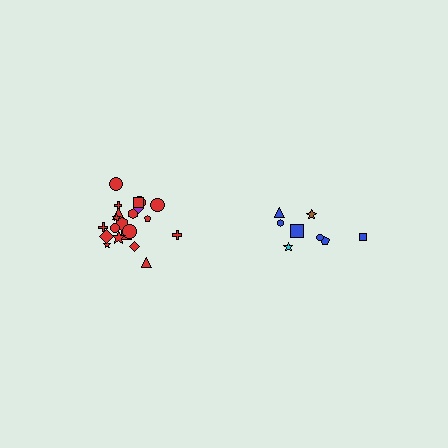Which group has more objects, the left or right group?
The left group.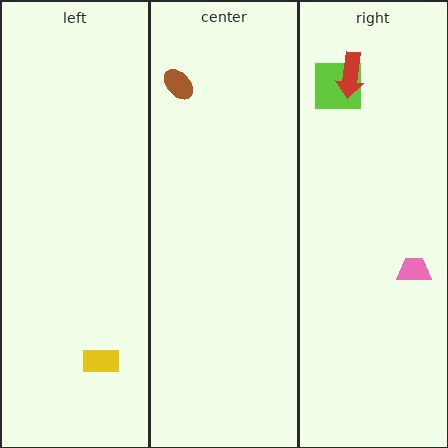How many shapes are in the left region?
1.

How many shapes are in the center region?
1.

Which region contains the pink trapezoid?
The right region.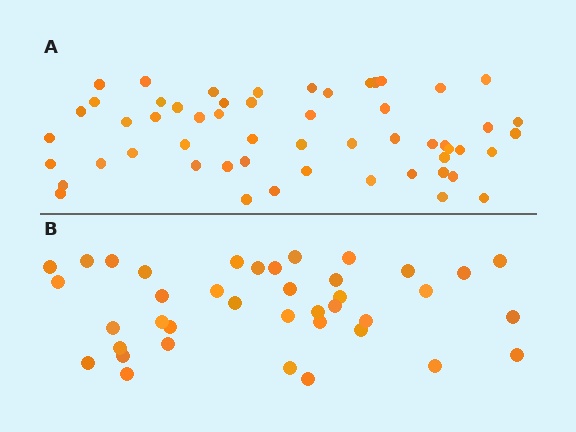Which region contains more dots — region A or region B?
Region A (the top region) has more dots.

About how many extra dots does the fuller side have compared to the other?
Region A has approximately 15 more dots than region B.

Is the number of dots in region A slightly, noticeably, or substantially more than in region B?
Region A has noticeably more, but not dramatically so. The ratio is roughly 1.4 to 1.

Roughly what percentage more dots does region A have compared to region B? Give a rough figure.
About 40% more.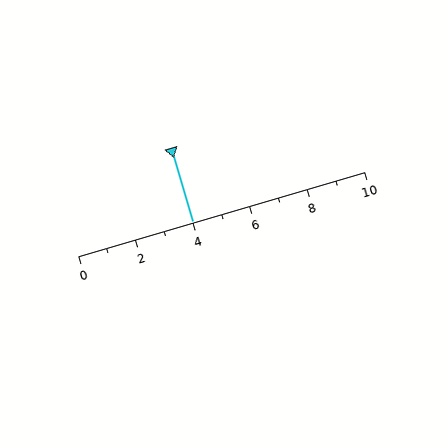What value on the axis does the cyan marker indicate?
The marker indicates approximately 4.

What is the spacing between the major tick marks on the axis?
The major ticks are spaced 2 apart.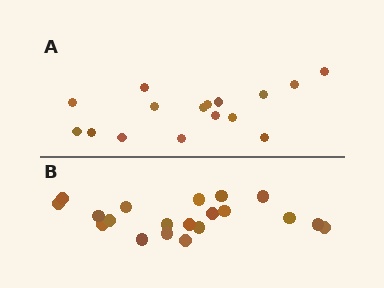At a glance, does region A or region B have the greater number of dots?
Region B (the bottom region) has more dots.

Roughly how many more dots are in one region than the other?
Region B has about 4 more dots than region A.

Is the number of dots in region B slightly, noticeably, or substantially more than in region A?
Region B has noticeably more, but not dramatically so. The ratio is roughly 1.2 to 1.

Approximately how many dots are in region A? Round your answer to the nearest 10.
About 20 dots. (The exact count is 16, which rounds to 20.)